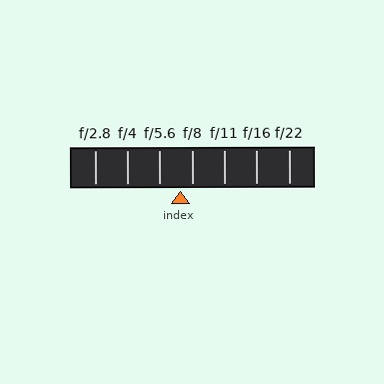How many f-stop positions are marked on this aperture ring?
There are 7 f-stop positions marked.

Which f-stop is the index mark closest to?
The index mark is closest to f/8.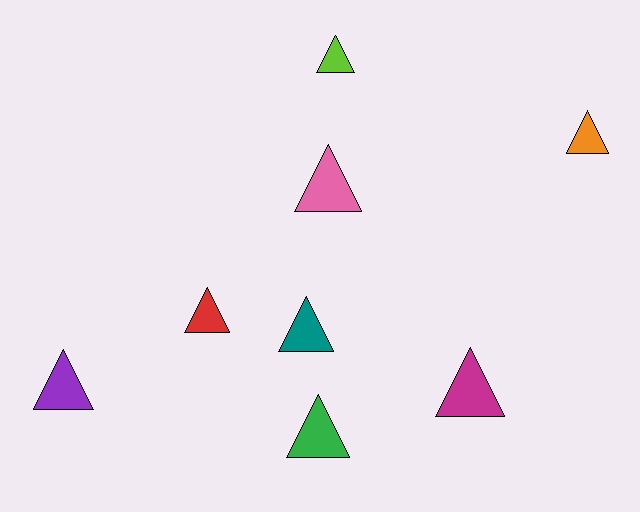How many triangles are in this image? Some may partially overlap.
There are 8 triangles.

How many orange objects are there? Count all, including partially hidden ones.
There is 1 orange object.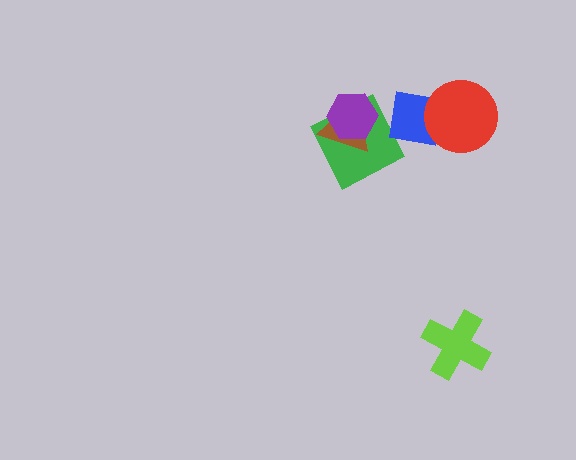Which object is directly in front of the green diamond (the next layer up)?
The brown triangle is directly in front of the green diamond.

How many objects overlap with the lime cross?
0 objects overlap with the lime cross.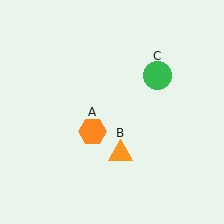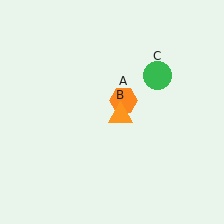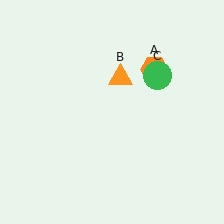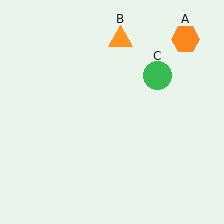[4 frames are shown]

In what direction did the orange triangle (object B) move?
The orange triangle (object B) moved up.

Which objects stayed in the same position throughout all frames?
Green circle (object C) remained stationary.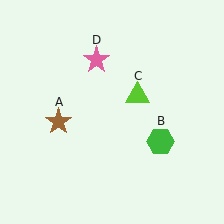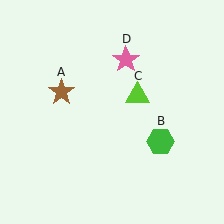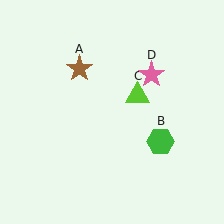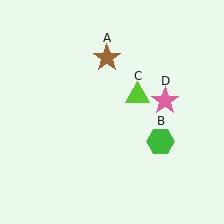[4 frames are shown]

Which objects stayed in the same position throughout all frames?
Green hexagon (object B) and lime triangle (object C) remained stationary.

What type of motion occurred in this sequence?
The brown star (object A), pink star (object D) rotated clockwise around the center of the scene.